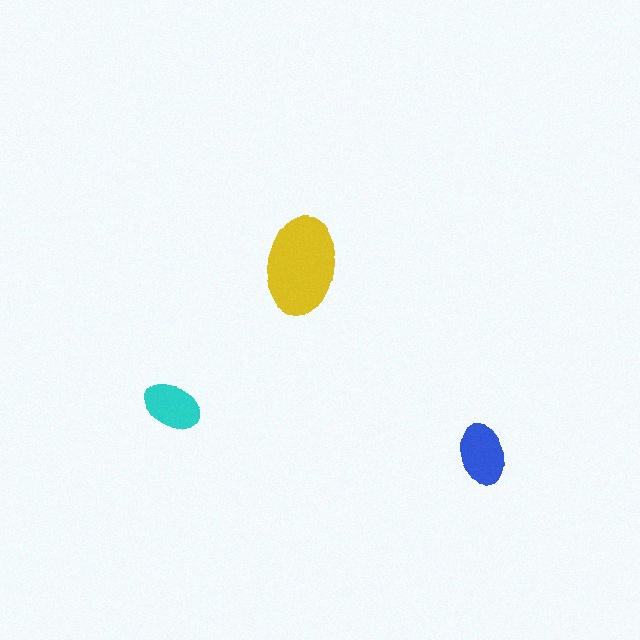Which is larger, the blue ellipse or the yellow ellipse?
The yellow one.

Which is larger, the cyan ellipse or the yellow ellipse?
The yellow one.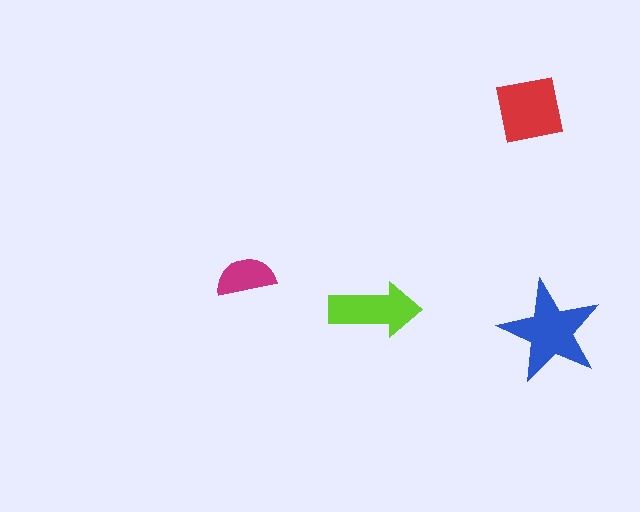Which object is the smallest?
The magenta semicircle.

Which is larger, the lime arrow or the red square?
The red square.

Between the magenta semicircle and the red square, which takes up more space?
The red square.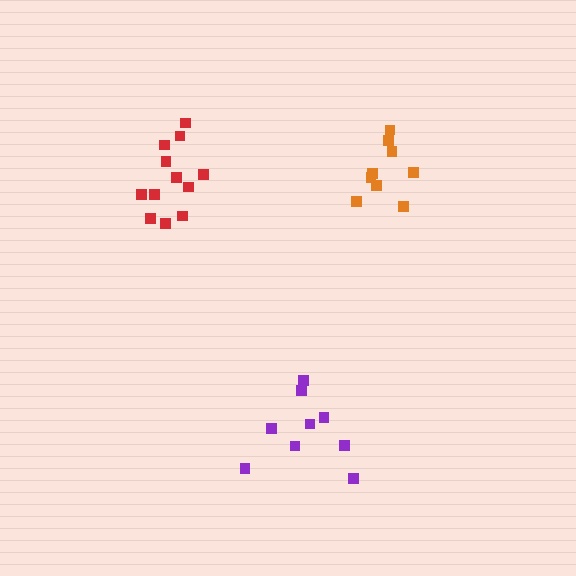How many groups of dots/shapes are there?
There are 3 groups.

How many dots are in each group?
Group 1: 9 dots, Group 2: 9 dots, Group 3: 12 dots (30 total).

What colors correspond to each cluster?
The clusters are colored: orange, purple, red.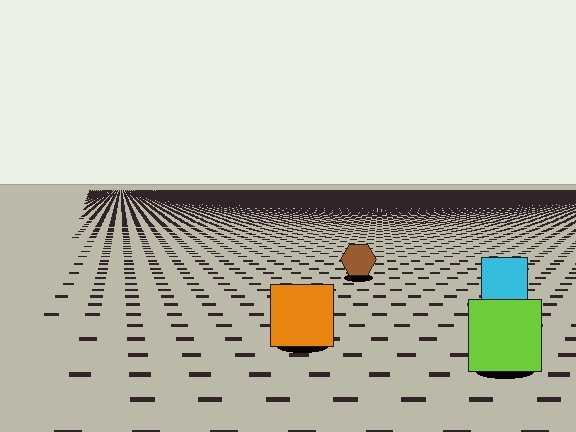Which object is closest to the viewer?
The lime square is closest. The texture marks near it are larger and more spread out.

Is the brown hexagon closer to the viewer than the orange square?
No. The orange square is closer — you can tell from the texture gradient: the ground texture is coarser near it.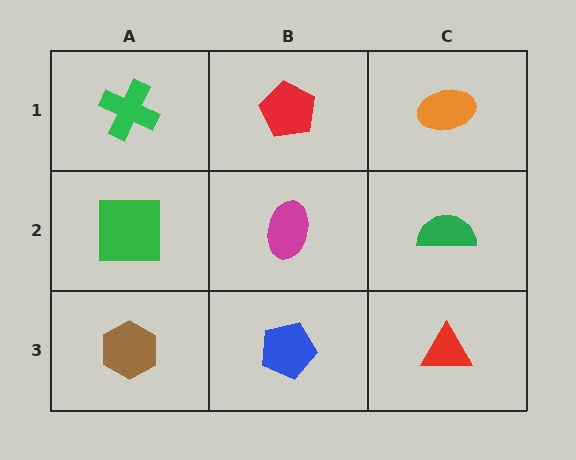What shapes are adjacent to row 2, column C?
An orange ellipse (row 1, column C), a red triangle (row 3, column C), a magenta ellipse (row 2, column B).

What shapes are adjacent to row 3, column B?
A magenta ellipse (row 2, column B), a brown hexagon (row 3, column A), a red triangle (row 3, column C).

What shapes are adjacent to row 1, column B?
A magenta ellipse (row 2, column B), a green cross (row 1, column A), an orange ellipse (row 1, column C).